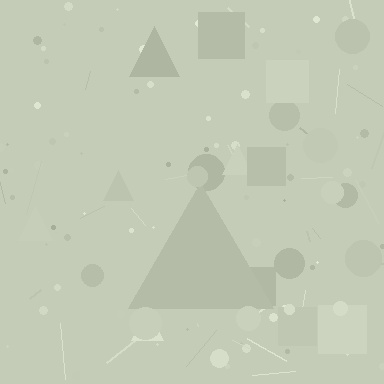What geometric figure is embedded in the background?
A triangle is embedded in the background.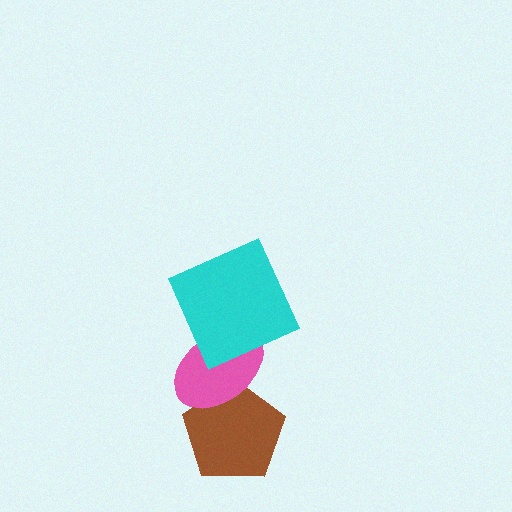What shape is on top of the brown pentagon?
The pink ellipse is on top of the brown pentagon.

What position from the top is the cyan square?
The cyan square is 1st from the top.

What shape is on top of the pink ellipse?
The cyan square is on top of the pink ellipse.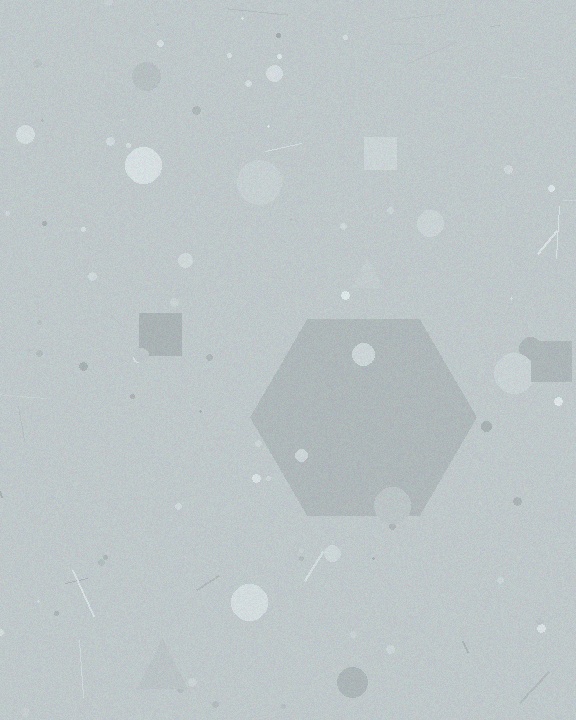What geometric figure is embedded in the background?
A hexagon is embedded in the background.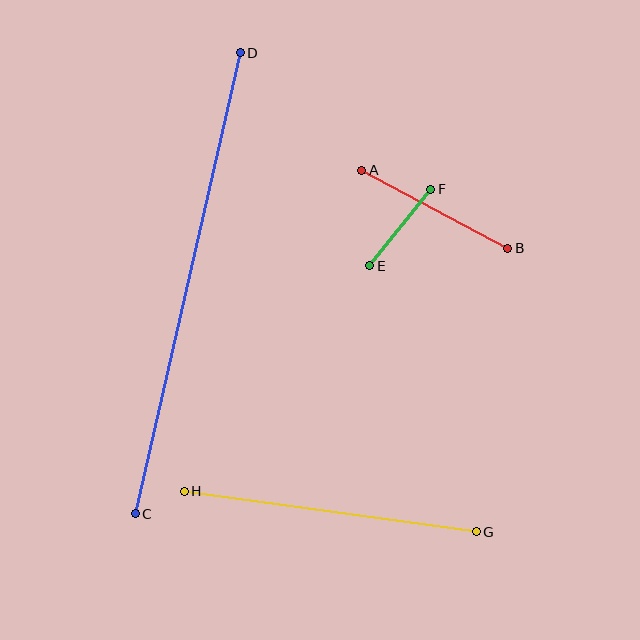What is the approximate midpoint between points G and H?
The midpoint is at approximately (330, 512) pixels.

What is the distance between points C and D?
The distance is approximately 473 pixels.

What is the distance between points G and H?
The distance is approximately 295 pixels.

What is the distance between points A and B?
The distance is approximately 165 pixels.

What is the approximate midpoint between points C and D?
The midpoint is at approximately (188, 283) pixels.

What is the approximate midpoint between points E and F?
The midpoint is at approximately (400, 227) pixels.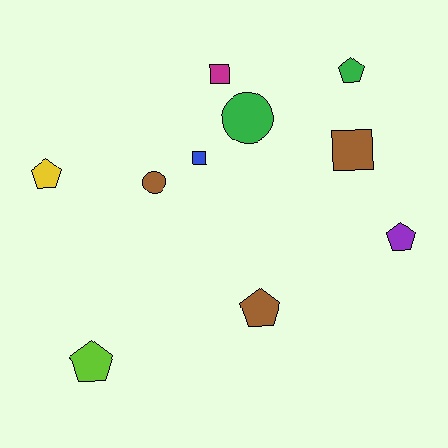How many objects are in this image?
There are 10 objects.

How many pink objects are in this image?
There are no pink objects.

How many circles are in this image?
There are 2 circles.